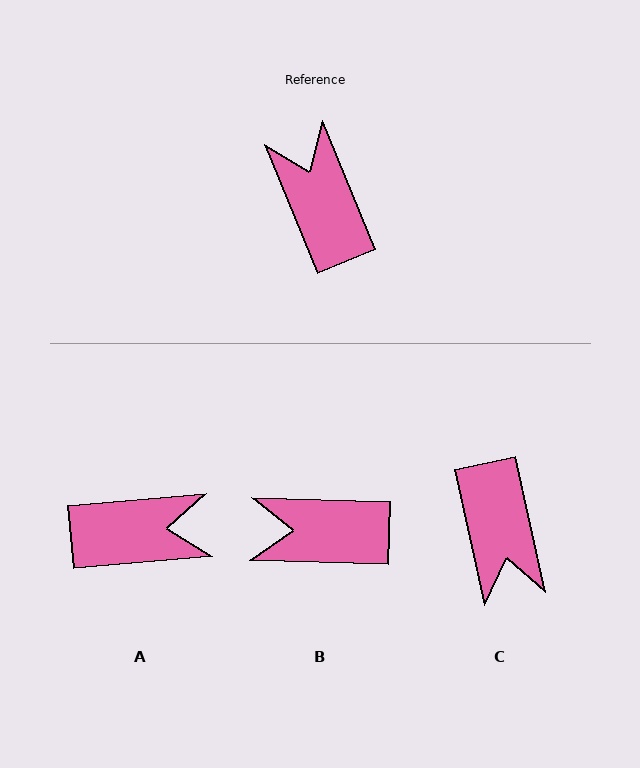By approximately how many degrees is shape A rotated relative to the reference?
Approximately 108 degrees clockwise.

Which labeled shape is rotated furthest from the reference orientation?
C, about 170 degrees away.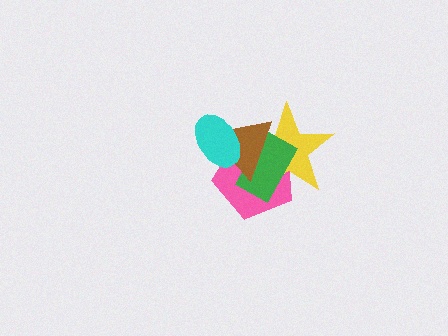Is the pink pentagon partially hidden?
Yes, it is partially covered by another shape.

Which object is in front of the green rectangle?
The brown triangle is in front of the green rectangle.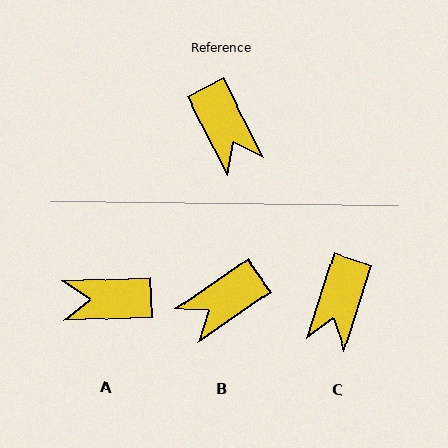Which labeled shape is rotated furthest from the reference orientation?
A, about 114 degrees away.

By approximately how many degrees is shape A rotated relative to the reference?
Approximately 114 degrees clockwise.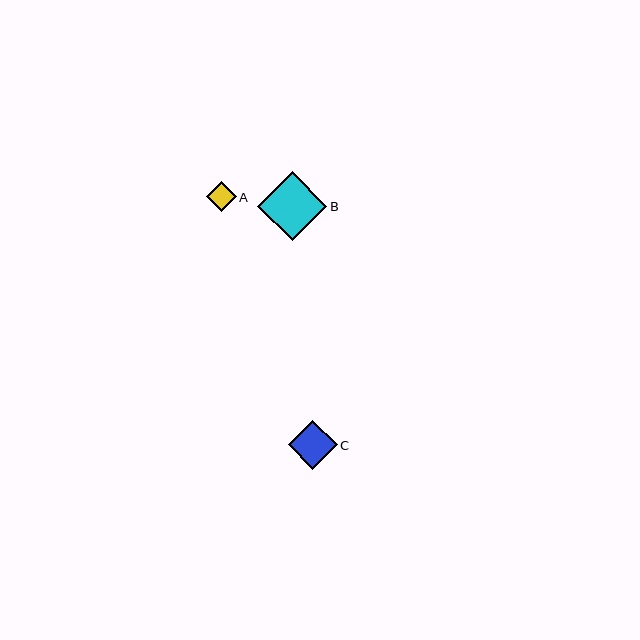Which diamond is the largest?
Diamond B is the largest with a size of approximately 69 pixels.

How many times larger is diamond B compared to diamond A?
Diamond B is approximately 2.3 times the size of diamond A.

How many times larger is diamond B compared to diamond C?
Diamond B is approximately 1.4 times the size of diamond C.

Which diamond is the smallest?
Diamond A is the smallest with a size of approximately 30 pixels.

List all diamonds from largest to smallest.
From largest to smallest: B, C, A.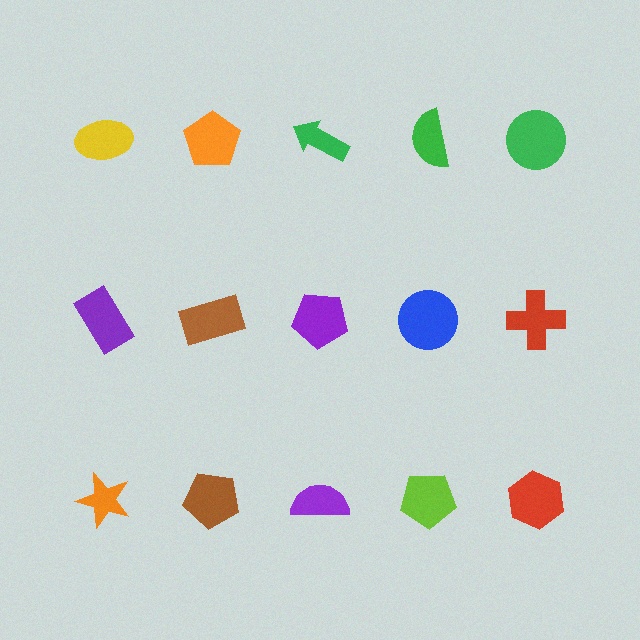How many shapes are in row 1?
5 shapes.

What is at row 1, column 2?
An orange pentagon.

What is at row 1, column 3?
A green arrow.